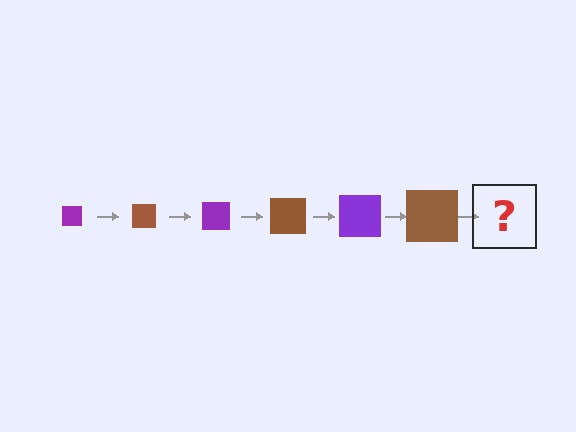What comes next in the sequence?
The next element should be a purple square, larger than the previous one.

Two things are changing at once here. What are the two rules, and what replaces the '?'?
The two rules are that the square grows larger each step and the color cycles through purple and brown. The '?' should be a purple square, larger than the previous one.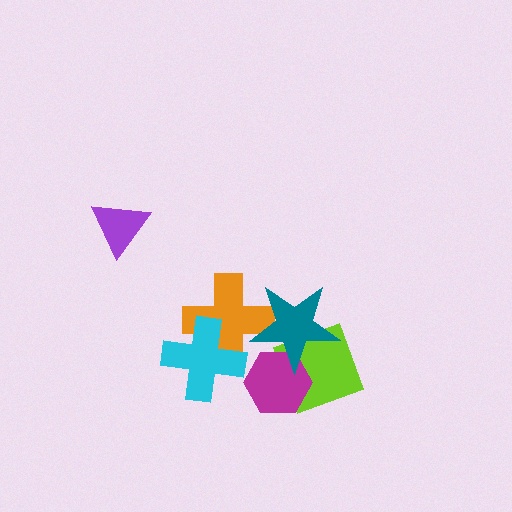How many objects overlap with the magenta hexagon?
2 objects overlap with the magenta hexagon.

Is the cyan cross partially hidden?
No, no other shape covers it.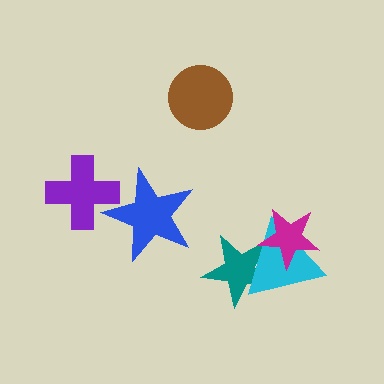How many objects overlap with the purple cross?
1 object overlaps with the purple cross.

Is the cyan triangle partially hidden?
Yes, it is partially covered by another shape.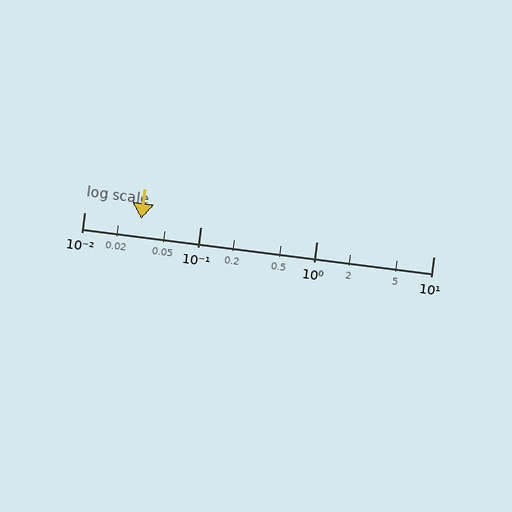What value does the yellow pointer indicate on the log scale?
The pointer indicates approximately 0.031.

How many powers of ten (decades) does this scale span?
The scale spans 3 decades, from 0.01 to 10.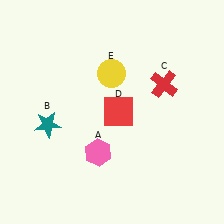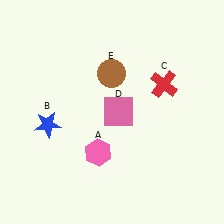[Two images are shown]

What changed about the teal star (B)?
In Image 1, B is teal. In Image 2, it changed to blue.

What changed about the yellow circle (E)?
In Image 1, E is yellow. In Image 2, it changed to brown.